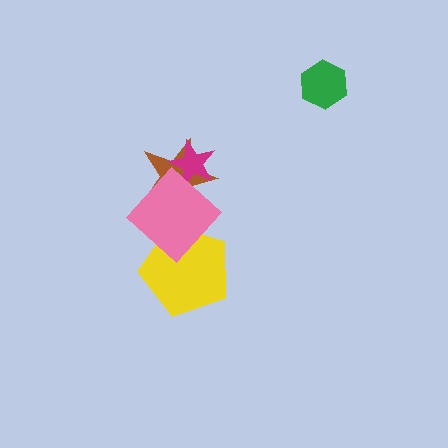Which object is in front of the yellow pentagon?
The pink diamond is in front of the yellow pentagon.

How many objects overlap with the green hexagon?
0 objects overlap with the green hexagon.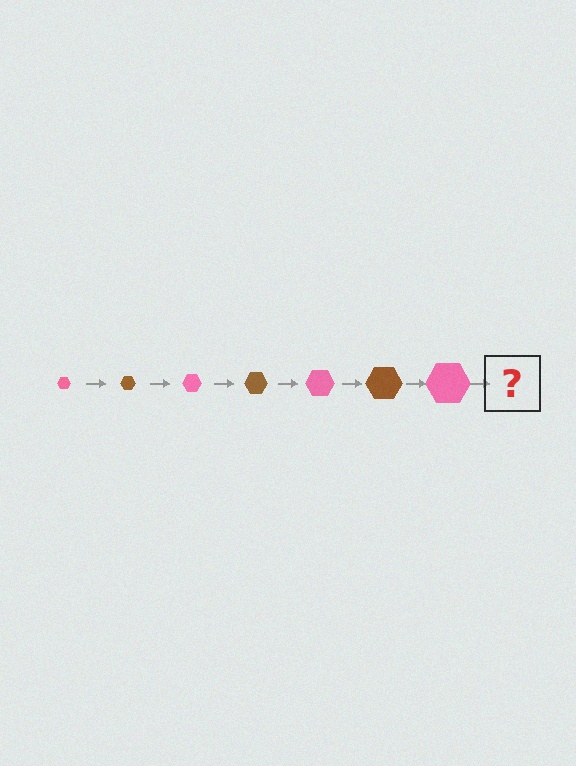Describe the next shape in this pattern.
It should be a brown hexagon, larger than the previous one.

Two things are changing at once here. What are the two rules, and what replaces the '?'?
The two rules are that the hexagon grows larger each step and the color cycles through pink and brown. The '?' should be a brown hexagon, larger than the previous one.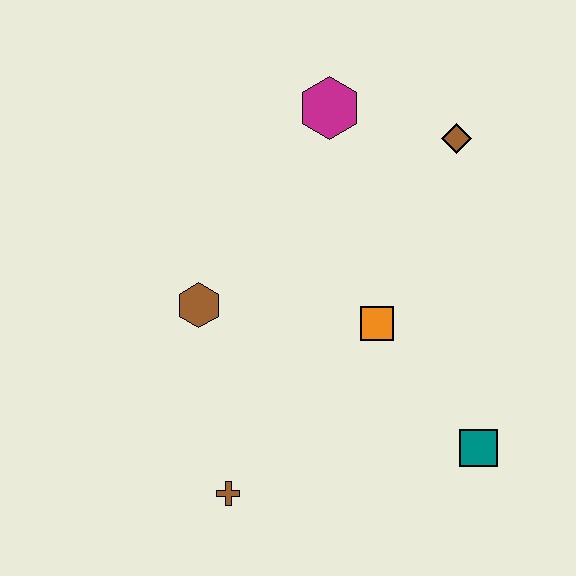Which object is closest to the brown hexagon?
The orange square is closest to the brown hexagon.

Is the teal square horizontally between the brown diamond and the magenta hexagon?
No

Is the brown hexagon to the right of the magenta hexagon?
No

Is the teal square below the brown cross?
No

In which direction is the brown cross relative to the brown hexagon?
The brown cross is below the brown hexagon.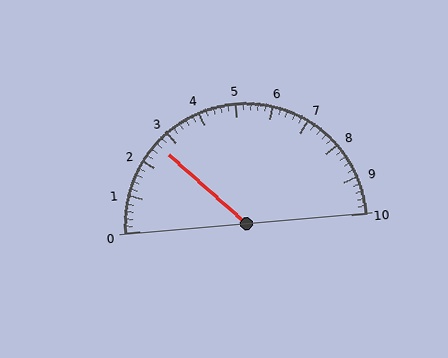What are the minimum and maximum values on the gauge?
The gauge ranges from 0 to 10.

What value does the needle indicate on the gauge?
The needle indicates approximately 2.6.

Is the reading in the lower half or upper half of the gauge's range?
The reading is in the lower half of the range (0 to 10).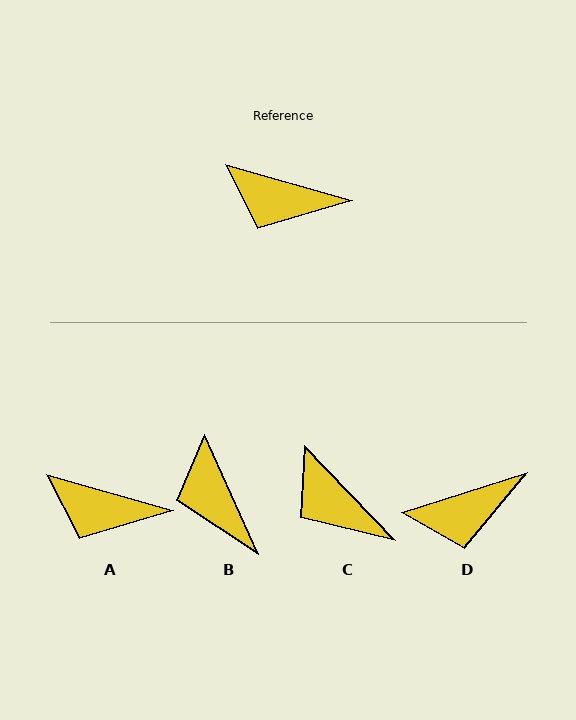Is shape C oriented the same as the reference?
No, it is off by about 30 degrees.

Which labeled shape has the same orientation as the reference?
A.